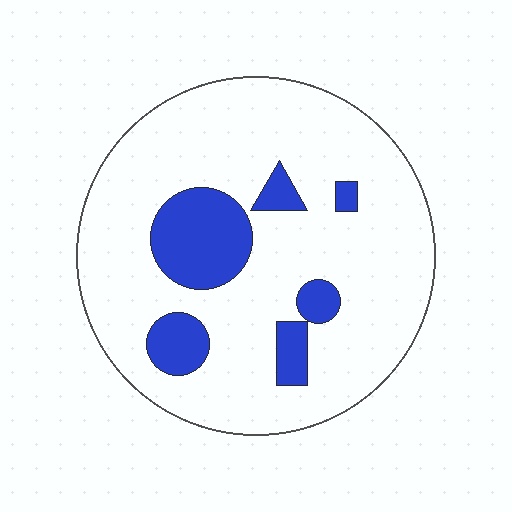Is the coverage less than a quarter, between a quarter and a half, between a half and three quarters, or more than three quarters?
Less than a quarter.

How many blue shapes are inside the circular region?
6.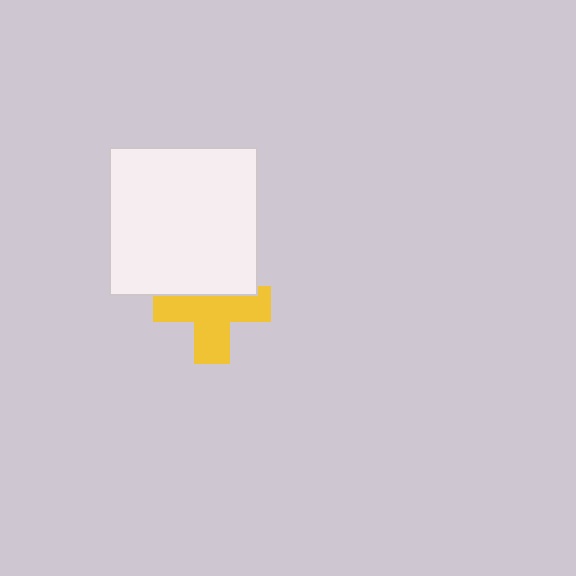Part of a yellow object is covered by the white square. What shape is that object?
It is a cross.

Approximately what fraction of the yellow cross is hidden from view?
Roughly 34% of the yellow cross is hidden behind the white square.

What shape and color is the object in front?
The object in front is a white square.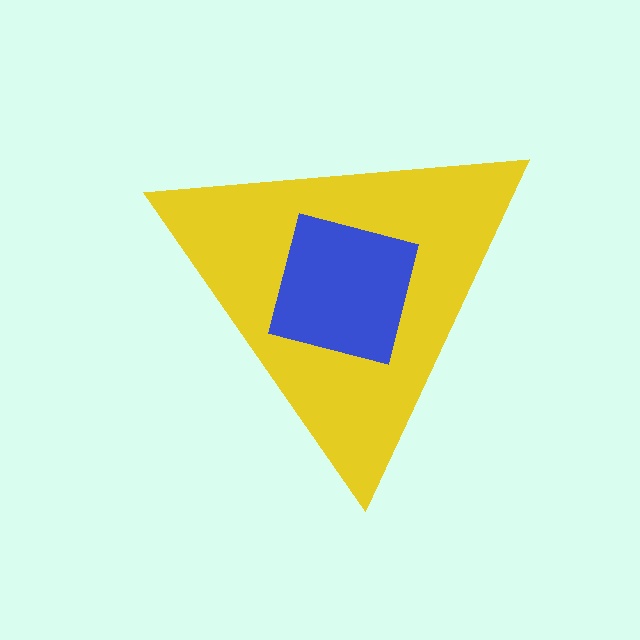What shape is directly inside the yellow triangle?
The blue square.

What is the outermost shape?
The yellow triangle.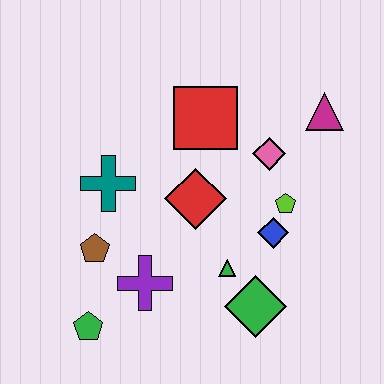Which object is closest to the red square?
The pink diamond is closest to the red square.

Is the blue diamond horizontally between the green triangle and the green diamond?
No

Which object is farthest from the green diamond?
The magenta triangle is farthest from the green diamond.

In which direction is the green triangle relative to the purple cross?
The green triangle is to the right of the purple cross.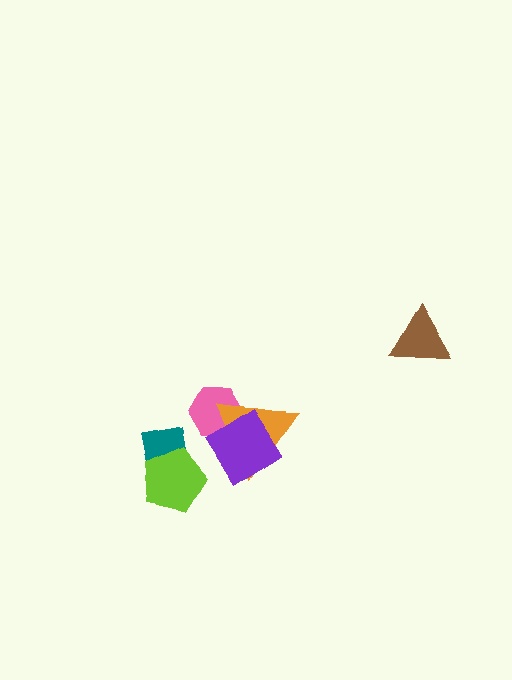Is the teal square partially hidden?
Yes, it is partially covered by another shape.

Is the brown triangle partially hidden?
No, no other shape covers it.